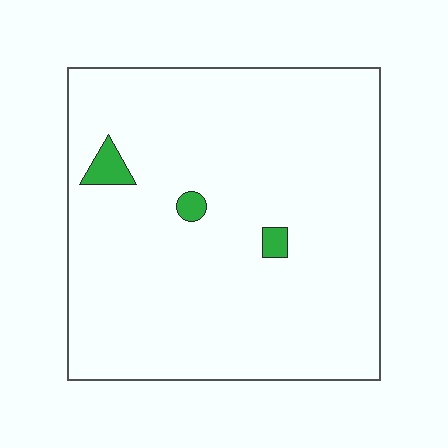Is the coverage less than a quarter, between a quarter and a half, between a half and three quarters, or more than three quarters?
Less than a quarter.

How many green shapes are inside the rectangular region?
3.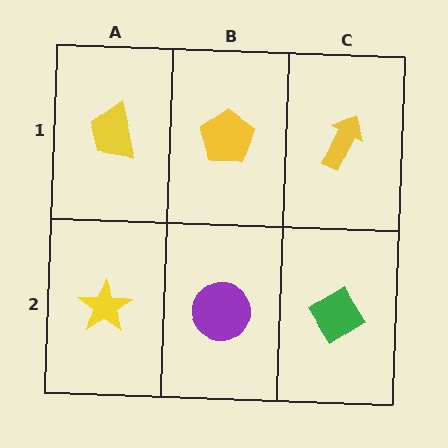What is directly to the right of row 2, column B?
A green diamond.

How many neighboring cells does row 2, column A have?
2.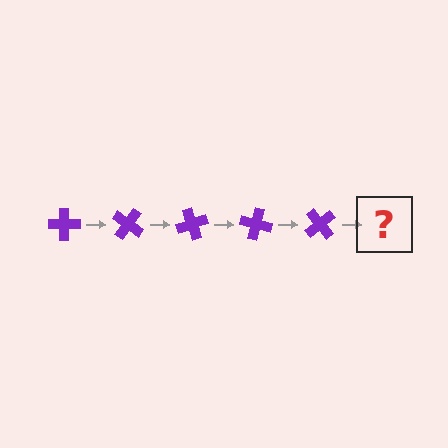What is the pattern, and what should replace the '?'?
The pattern is that the cross rotates 35 degrees each step. The '?' should be a purple cross rotated 175 degrees.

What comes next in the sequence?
The next element should be a purple cross rotated 175 degrees.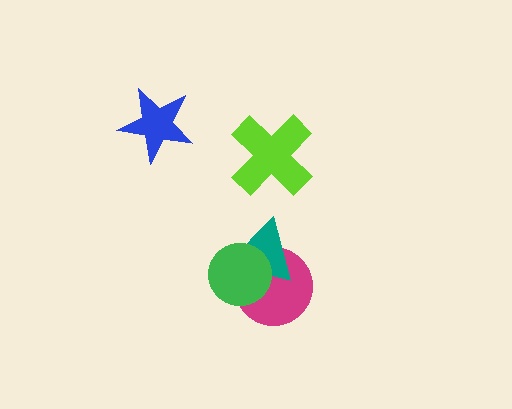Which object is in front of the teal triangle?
The green circle is in front of the teal triangle.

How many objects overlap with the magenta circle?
2 objects overlap with the magenta circle.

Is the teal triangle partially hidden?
Yes, it is partially covered by another shape.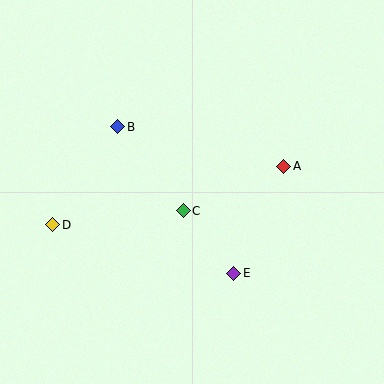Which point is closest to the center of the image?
Point C at (183, 211) is closest to the center.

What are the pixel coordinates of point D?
Point D is at (53, 225).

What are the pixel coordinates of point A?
Point A is at (284, 166).